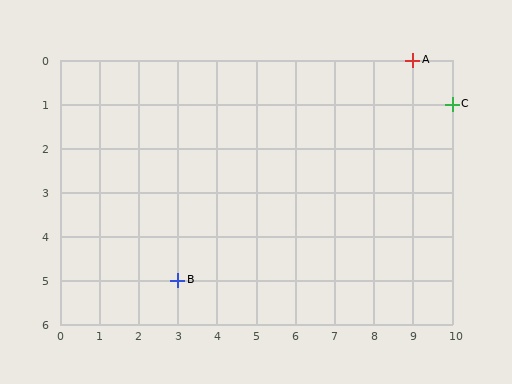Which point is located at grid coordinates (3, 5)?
Point B is at (3, 5).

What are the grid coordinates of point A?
Point A is at grid coordinates (9, 0).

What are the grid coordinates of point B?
Point B is at grid coordinates (3, 5).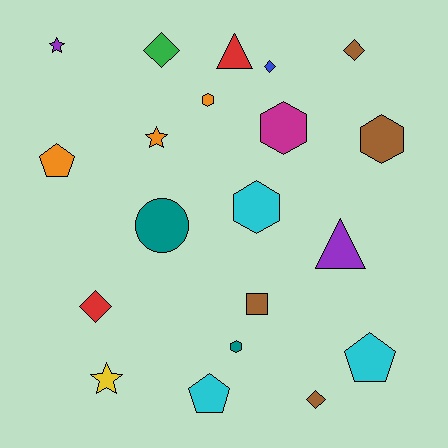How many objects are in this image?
There are 20 objects.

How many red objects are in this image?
There are 2 red objects.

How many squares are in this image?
There is 1 square.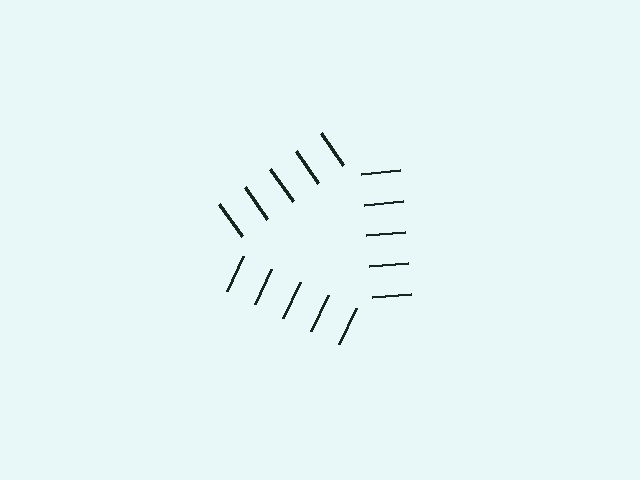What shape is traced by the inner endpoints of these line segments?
An illusory triangle — the line segments terminate on its edges but no continuous stroke is drawn.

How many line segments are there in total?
15 — 5 along each of the 3 edges.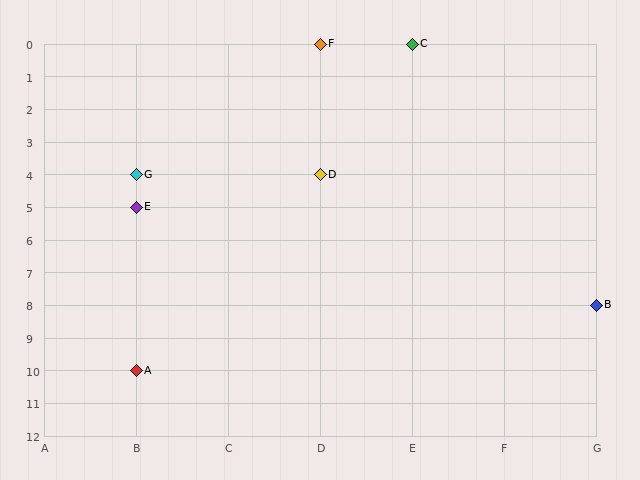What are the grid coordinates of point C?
Point C is at grid coordinates (E, 0).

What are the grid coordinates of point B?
Point B is at grid coordinates (G, 8).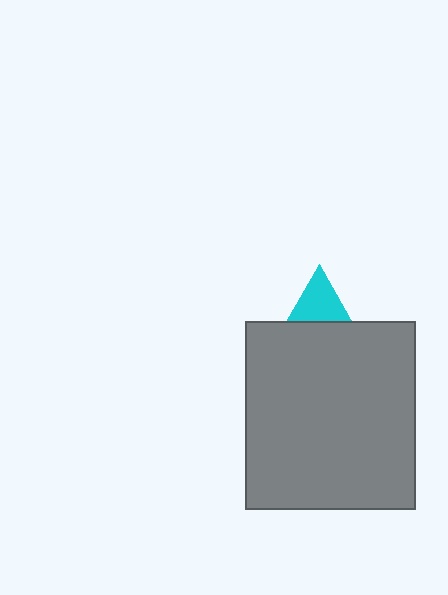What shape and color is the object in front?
The object in front is a gray rectangle.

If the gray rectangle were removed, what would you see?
You would see the complete cyan triangle.